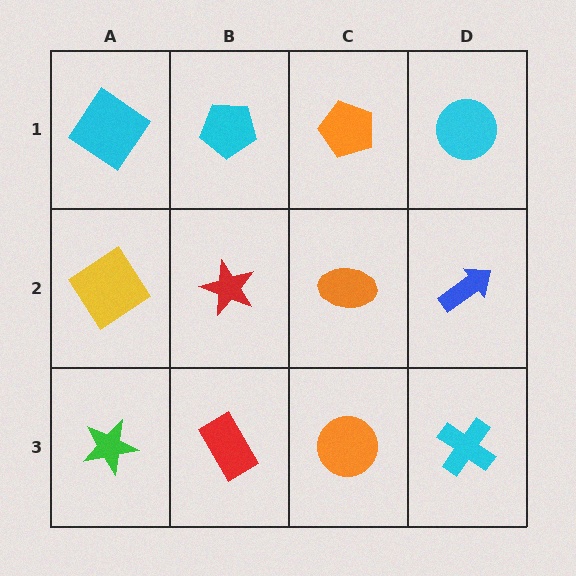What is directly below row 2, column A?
A green star.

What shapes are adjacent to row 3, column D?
A blue arrow (row 2, column D), an orange circle (row 3, column C).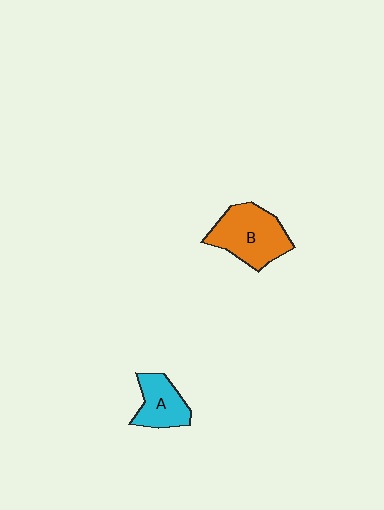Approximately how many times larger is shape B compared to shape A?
Approximately 1.6 times.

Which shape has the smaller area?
Shape A (cyan).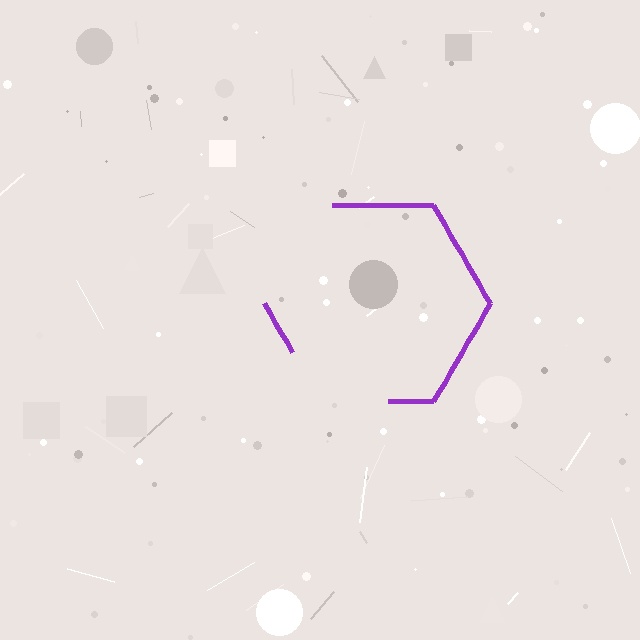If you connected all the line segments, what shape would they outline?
They would outline a hexagon.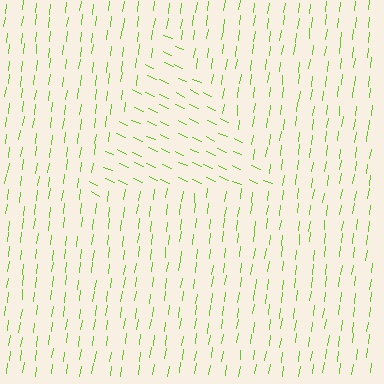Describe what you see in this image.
The image is filled with small lime line segments. A triangle region in the image has lines oriented differently from the surrounding lines, creating a visible texture boundary.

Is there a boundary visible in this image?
Yes, there is a texture boundary formed by a change in line orientation.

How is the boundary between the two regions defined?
The boundary is defined purely by a change in line orientation (approximately 74 degrees difference). All lines are the same color and thickness.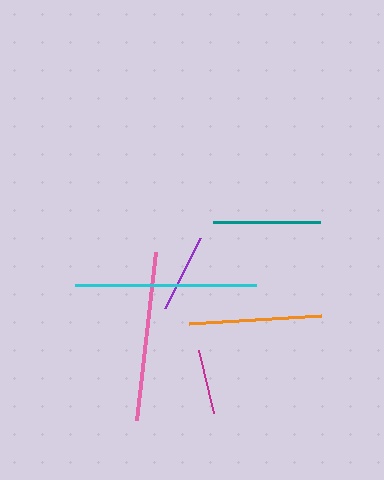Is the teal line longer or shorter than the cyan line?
The cyan line is longer than the teal line.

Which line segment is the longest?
The cyan line is the longest at approximately 181 pixels.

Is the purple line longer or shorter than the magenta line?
The purple line is longer than the magenta line.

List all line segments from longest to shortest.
From longest to shortest: cyan, pink, orange, teal, purple, magenta.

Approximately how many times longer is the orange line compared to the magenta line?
The orange line is approximately 2.0 times the length of the magenta line.